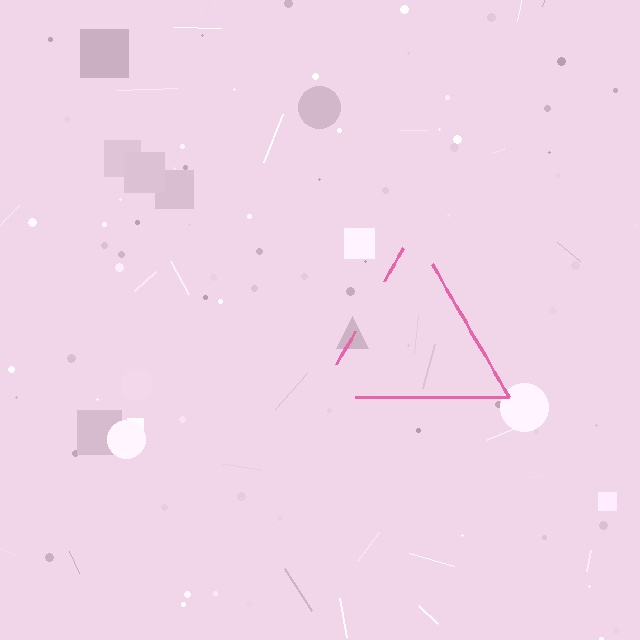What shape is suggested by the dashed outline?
The dashed outline suggests a triangle.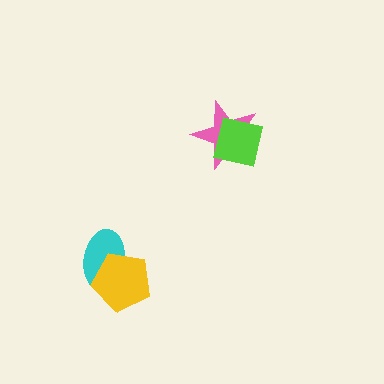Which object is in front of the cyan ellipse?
The yellow pentagon is in front of the cyan ellipse.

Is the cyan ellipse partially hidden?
Yes, it is partially covered by another shape.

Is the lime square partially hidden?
No, no other shape covers it.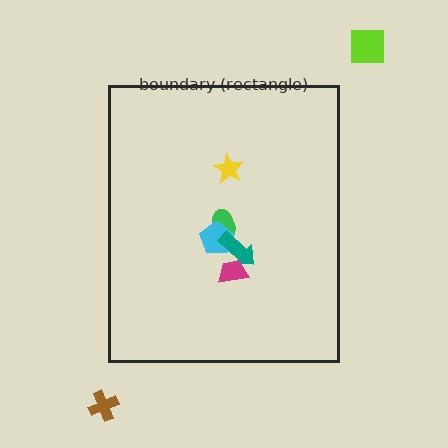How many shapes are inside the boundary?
5 inside, 2 outside.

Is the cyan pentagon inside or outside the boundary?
Inside.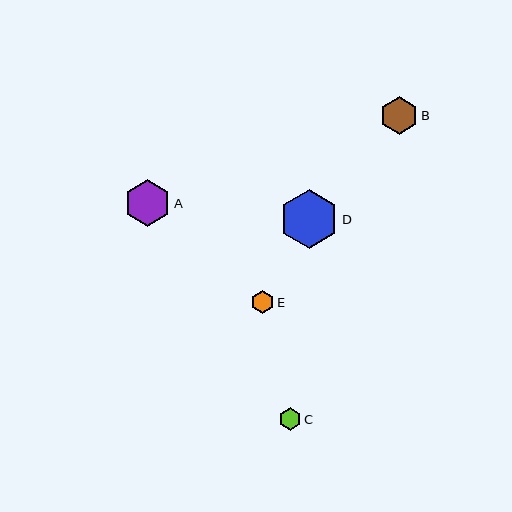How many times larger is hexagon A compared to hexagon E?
Hexagon A is approximately 2.0 times the size of hexagon E.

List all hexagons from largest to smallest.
From largest to smallest: D, A, B, E, C.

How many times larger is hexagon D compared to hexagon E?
Hexagon D is approximately 2.6 times the size of hexagon E.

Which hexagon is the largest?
Hexagon D is the largest with a size of approximately 59 pixels.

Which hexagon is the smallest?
Hexagon C is the smallest with a size of approximately 22 pixels.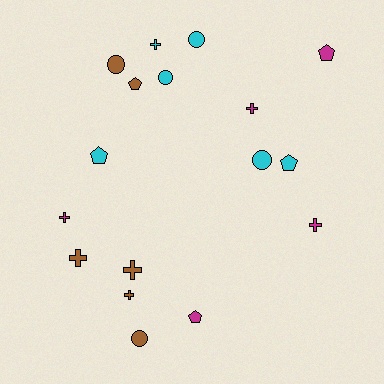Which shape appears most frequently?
Cross, with 7 objects.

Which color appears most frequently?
Cyan, with 6 objects.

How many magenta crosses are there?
There are 3 magenta crosses.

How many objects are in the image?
There are 17 objects.